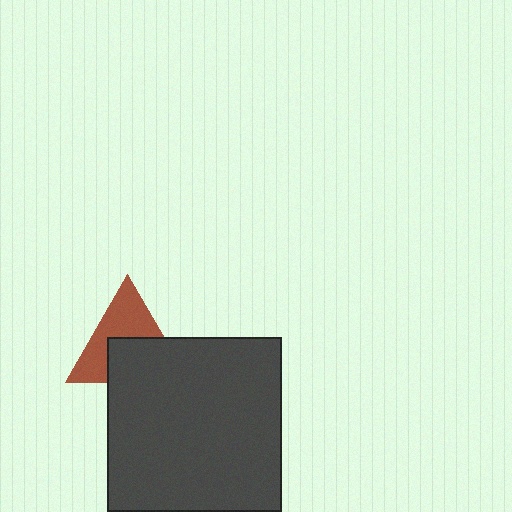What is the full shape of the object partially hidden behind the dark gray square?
The partially hidden object is a brown triangle.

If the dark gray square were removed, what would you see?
You would see the complete brown triangle.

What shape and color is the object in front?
The object in front is a dark gray square.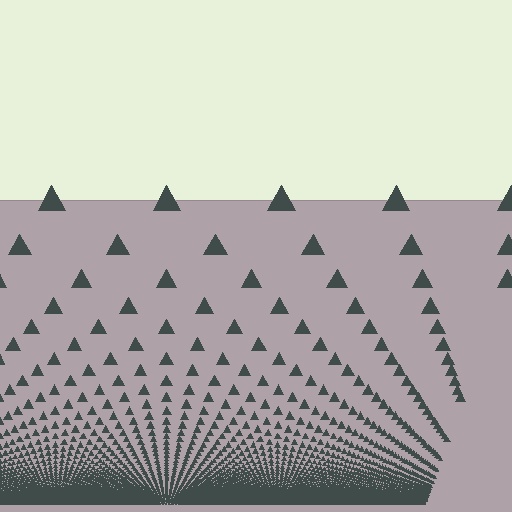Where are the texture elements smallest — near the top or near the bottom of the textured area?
Near the bottom.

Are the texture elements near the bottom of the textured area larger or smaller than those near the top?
Smaller. The gradient is inverted — elements near the bottom are smaller and denser.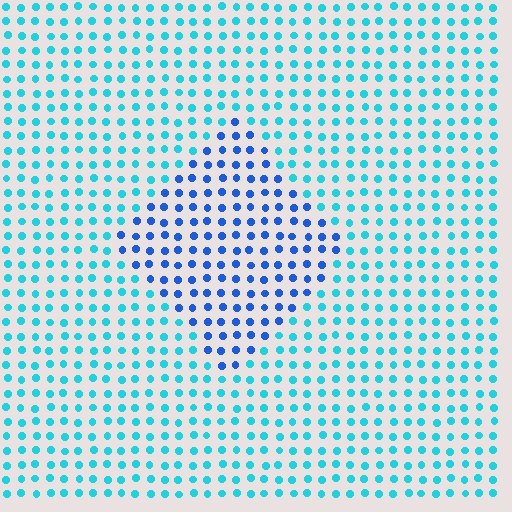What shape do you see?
I see a diamond.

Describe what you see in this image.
The image is filled with small cyan elements in a uniform arrangement. A diamond-shaped region is visible where the elements are tinted to a slightly different hue, forming a subtle color boundary.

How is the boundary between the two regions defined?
The boundary is defined purely by a slight shift in hue (about 37 degrees). Spacing, size, and orientation are identical on both sides.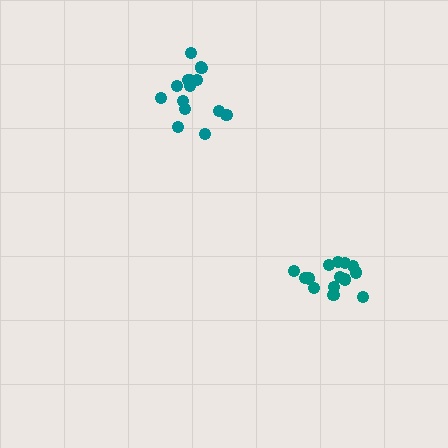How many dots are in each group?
Group 1: 15 dots, Group 2: 14 dots (29 total).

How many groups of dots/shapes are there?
There are 2 groups.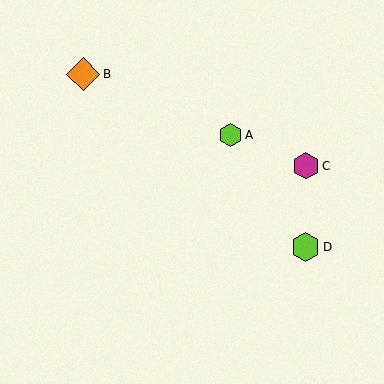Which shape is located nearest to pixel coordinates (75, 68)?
The orange diamond (labeled B) at (83, 74) is nearest to that location.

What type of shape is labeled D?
Shape D is a lime hexagon.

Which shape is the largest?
The orange diamond (labeled B) is the largest.